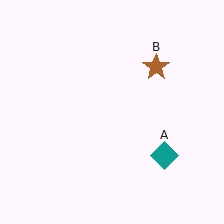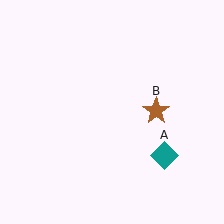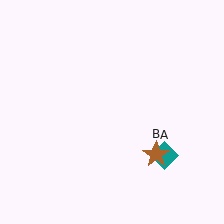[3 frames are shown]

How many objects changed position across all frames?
1 object changed position: brown star (object B).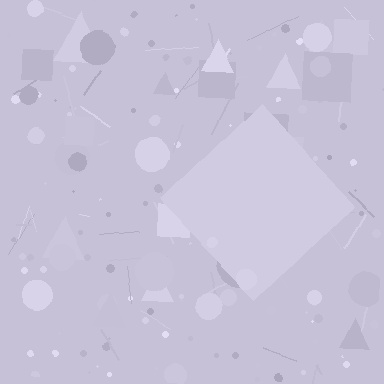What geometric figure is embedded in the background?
A diamond is embedded in the background.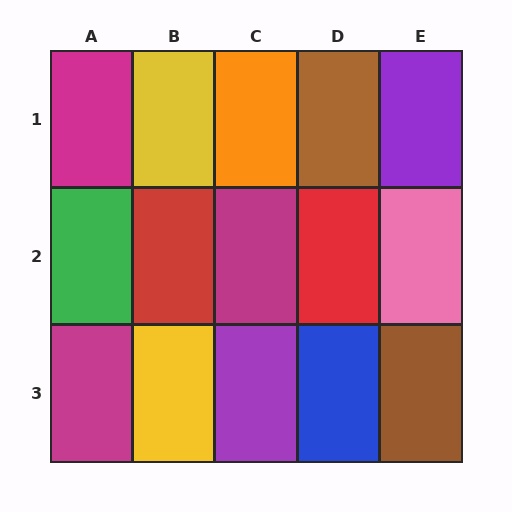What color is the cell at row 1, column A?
Magenta.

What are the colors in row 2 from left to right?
Green, red, magenta, red, pink.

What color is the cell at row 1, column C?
Orange.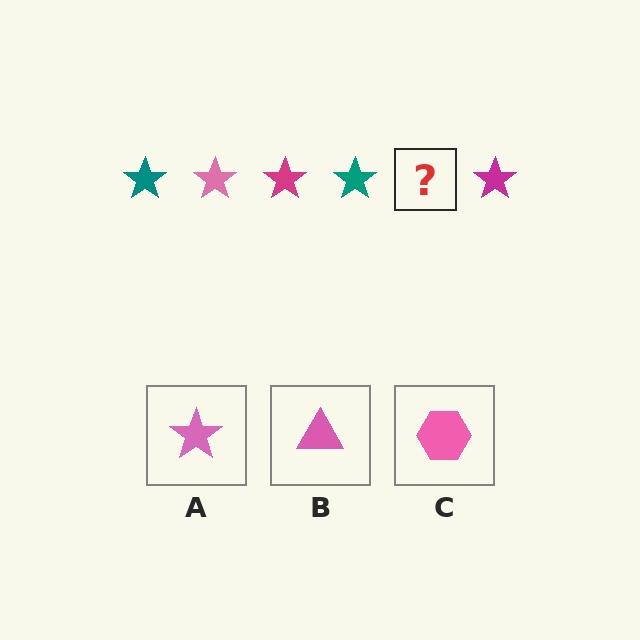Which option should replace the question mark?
Option A.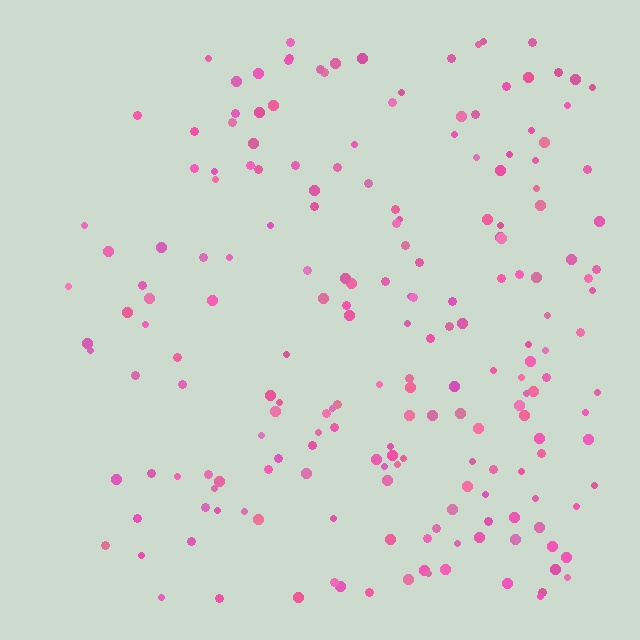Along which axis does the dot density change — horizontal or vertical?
Horizontal.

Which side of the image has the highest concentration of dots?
The right.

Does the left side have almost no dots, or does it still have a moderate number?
Still a moderate number, just noticeably fewer than the right.